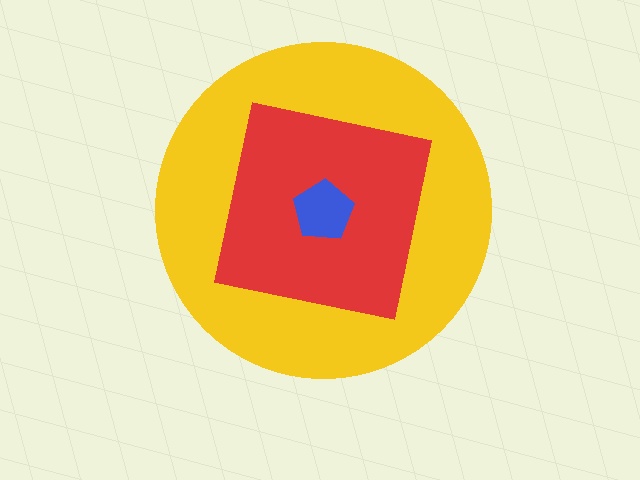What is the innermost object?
The blue pentagon.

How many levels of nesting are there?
3.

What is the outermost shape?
The yellow circle.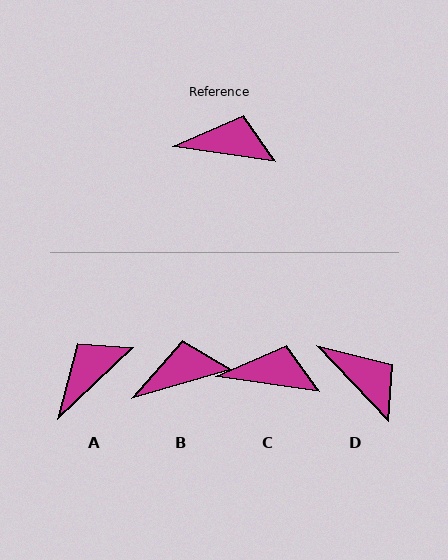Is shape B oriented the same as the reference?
No, it is off by about 25 degrees.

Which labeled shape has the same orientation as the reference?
C.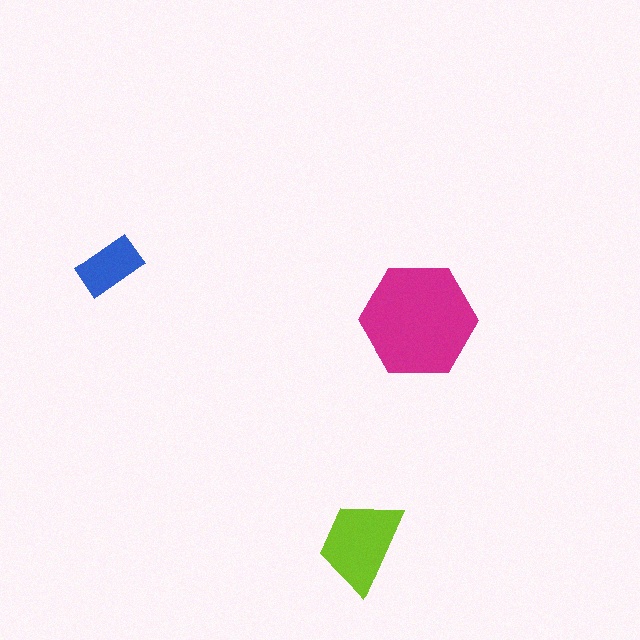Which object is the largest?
The magenta hexagon.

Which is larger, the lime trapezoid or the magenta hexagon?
The magenta hexagon.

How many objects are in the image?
There are 3 objects in the image.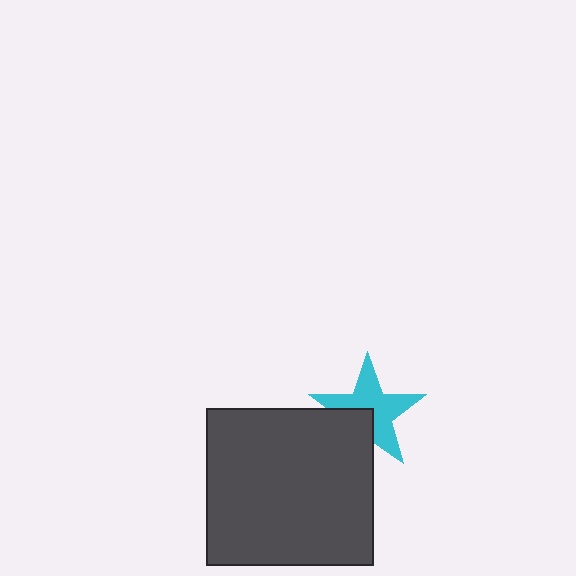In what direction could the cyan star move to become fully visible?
The cyan star could move toward the upper-right. That would shift it out from behind the dark gray rectangle entirely.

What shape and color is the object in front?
The object in front is a dark gray rectangle.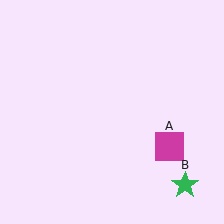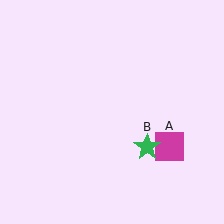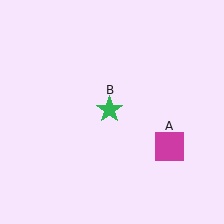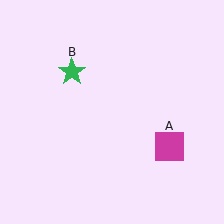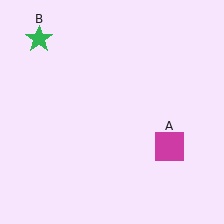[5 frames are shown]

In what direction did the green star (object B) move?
The green star (object B) moved up and to the left.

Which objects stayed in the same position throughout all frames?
Magenta square (object A) remained stationary.